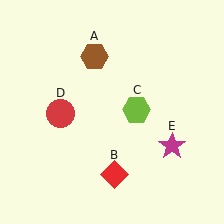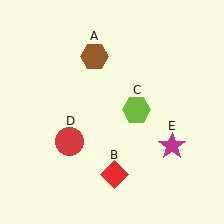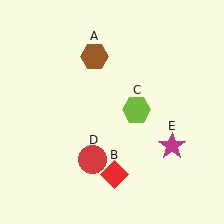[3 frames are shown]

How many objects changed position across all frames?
1 object changed position: red circle (object D).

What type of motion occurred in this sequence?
The red circle (object D) rotated counterclockwise around the center of the scene.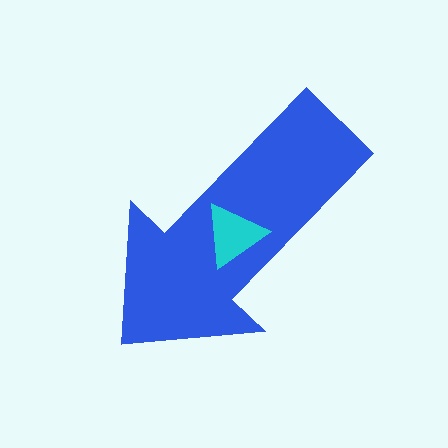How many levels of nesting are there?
2.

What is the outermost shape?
The blue arrow.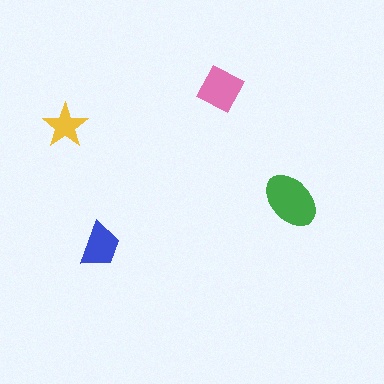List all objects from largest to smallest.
The green ellipse, the pink diamond, the blue trapezoid, the yellow star.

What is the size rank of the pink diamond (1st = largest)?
2nd.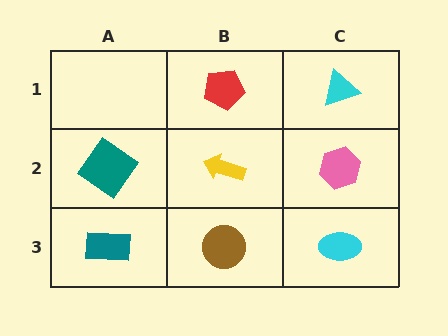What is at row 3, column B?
A brown circle.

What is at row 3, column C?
A cyan ellipse.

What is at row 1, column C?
A cyan triangle.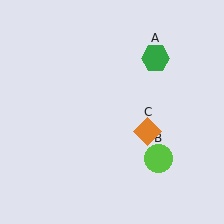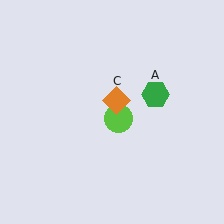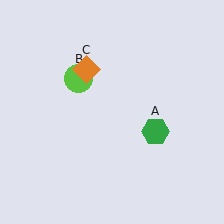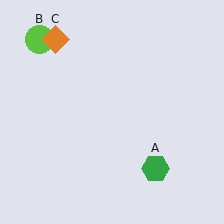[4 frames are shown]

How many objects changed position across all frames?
3 objects changed position: green hexagon (object A), lime circle (object B), orange diamond (object C).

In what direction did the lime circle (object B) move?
The lime circle (object B) moved up and to the left.